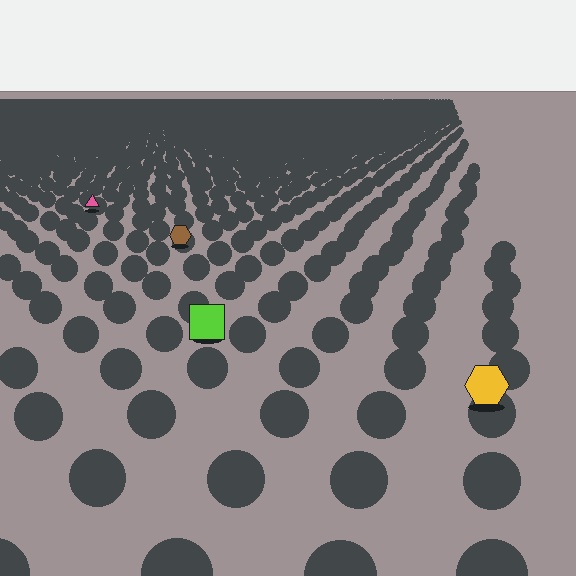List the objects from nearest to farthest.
From nearest to farthest: the yellow hexagon, the lime square, the brown hexagon, the pink triangle.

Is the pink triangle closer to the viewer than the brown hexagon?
No. The brown hexagon is closer — you can tell from the texture gradient: the ground texture is coarser near it.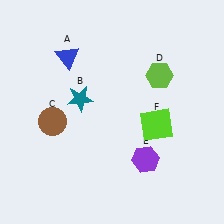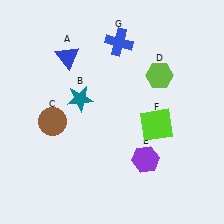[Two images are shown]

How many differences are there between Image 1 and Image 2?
There is 1 difference between the two images.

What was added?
A blue cross (G) was added in Image 2.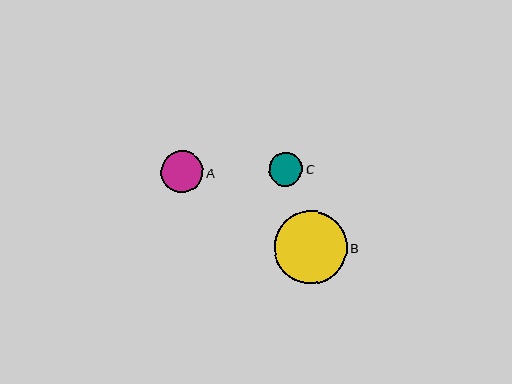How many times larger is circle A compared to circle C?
Circle A is approximately 1.3 times the size of circle C.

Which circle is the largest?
Circle B is the largest with a size of approximately 72 pixels.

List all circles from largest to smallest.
From largest to smallest: B, A, C.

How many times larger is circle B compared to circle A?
Circle B is approximately 1.7 times the size of circle A.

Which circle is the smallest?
Circle C is the smallest with a size of approximately 34 pixels.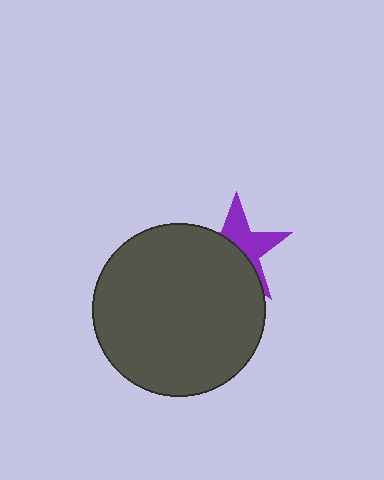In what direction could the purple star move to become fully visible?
The purple star could move toward the upper-right. That would shift it out from behind the dark gray circle entirely.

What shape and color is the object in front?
The object in front is a dark gray circle.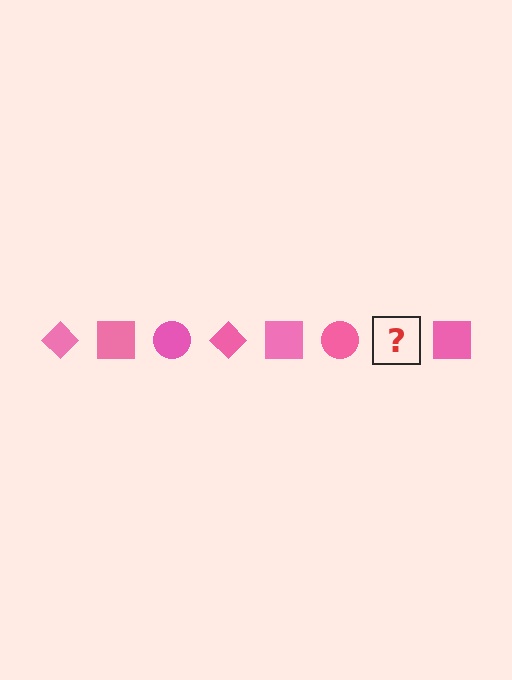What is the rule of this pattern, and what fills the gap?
The rule is that the pattern cycles through diamond, square, circle shapes in pink. The gap should be filled with a pink diamond.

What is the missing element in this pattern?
The missing element is a pink diamond.